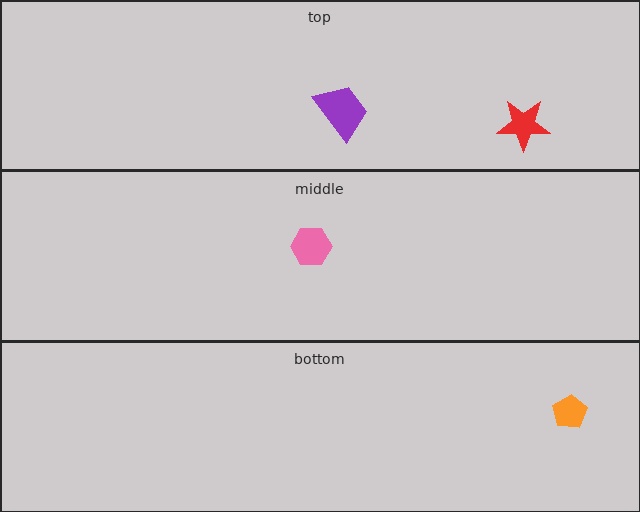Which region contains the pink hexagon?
The middle region.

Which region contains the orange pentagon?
The bottom region.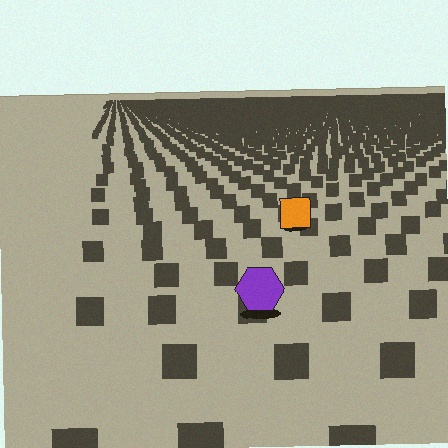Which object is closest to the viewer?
The purple hexagon is closest. The texture marks near it are larger and more spread out.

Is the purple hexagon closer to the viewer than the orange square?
Yes. The purple hexagon is closer — you can tell from the texture gradient: the ground texture is coarser near it.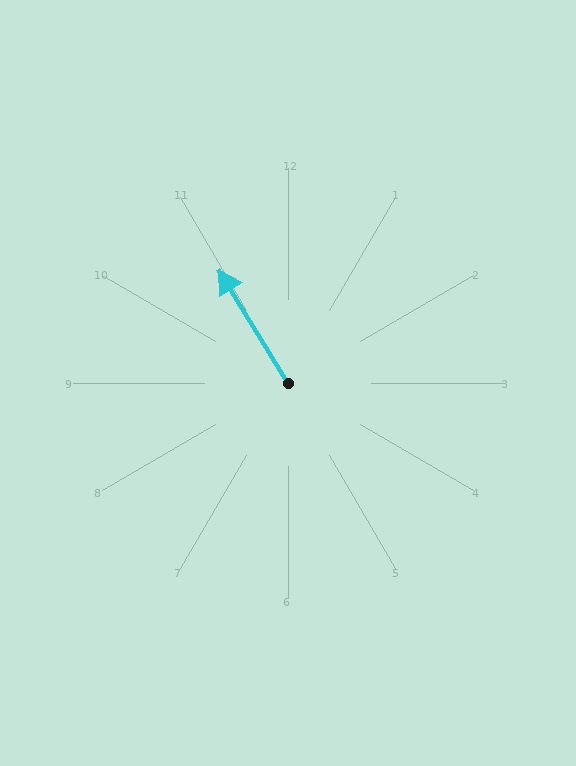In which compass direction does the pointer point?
Northwest.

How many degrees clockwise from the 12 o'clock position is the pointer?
Approximately 329 degrees.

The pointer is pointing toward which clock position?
Roughly 11 o'clock.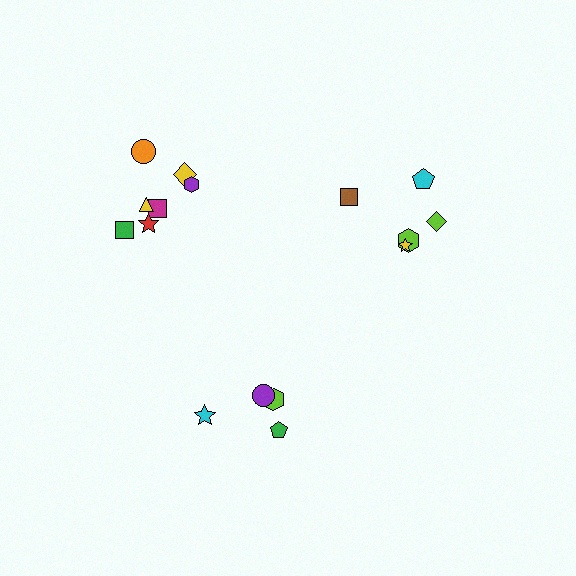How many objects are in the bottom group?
There are 4 objects.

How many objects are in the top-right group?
There are 5 objects.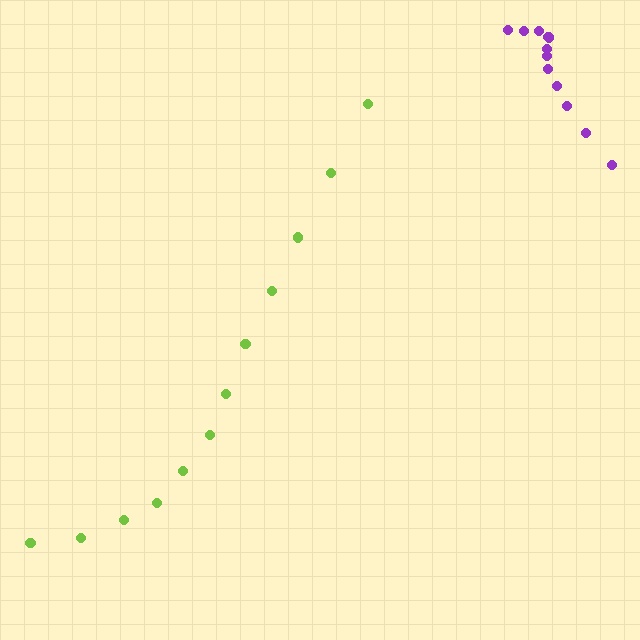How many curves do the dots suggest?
There are 2 distinct paths.